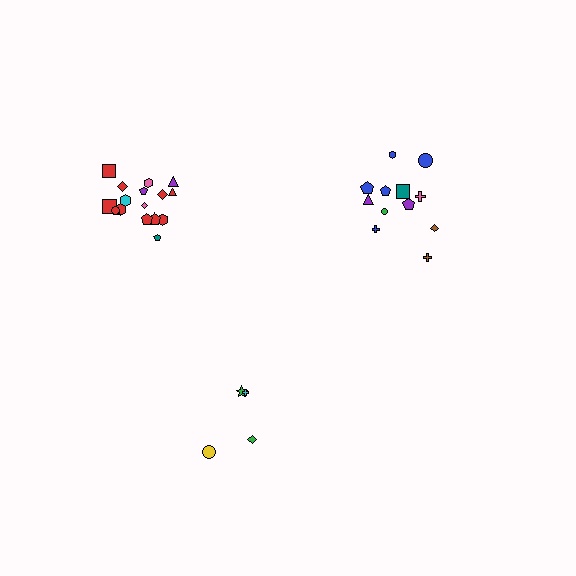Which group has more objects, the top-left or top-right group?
The top-left group.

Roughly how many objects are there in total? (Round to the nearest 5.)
Roughly 35 objects in total.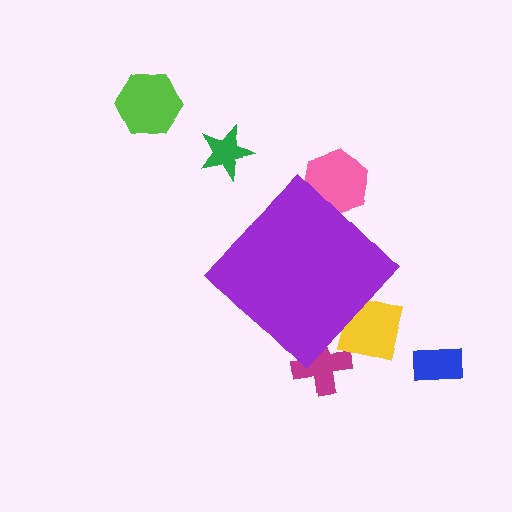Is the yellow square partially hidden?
Yes, the yellow square is partially hidden behind the purple diamond.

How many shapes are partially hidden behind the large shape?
3 shapes are partially hidden.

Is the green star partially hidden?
No, the green star is fully visible.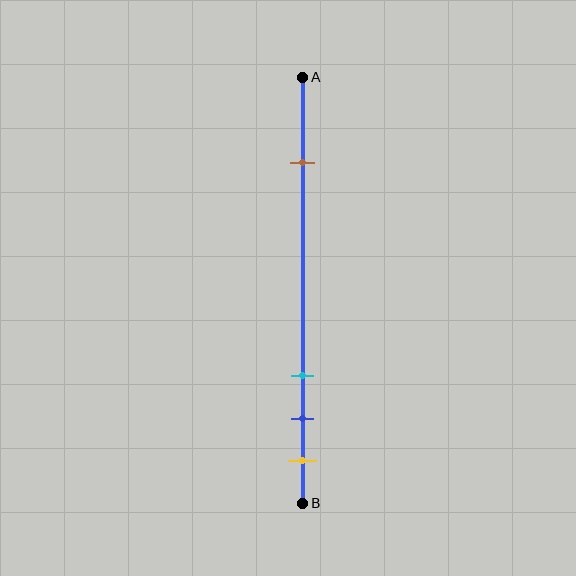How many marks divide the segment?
There are 4 marks dividing the segment.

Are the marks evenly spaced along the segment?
No, the marks are not evenly spaced.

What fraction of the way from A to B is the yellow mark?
The yellow mark is approximately 90% (0.9) of the way from A to B.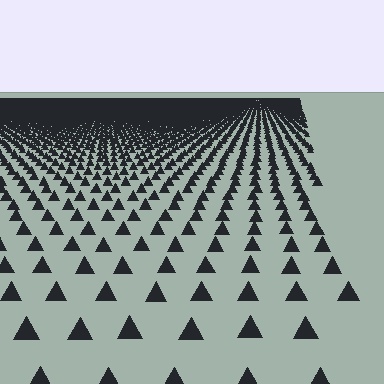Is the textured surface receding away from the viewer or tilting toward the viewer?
The surface is receding away from the viewer. Texture elements get smaller and denser toward the top.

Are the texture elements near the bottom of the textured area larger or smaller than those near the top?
Larger. Near the bottom, elements are closer to the viewer and appear at a bigger on-screen size.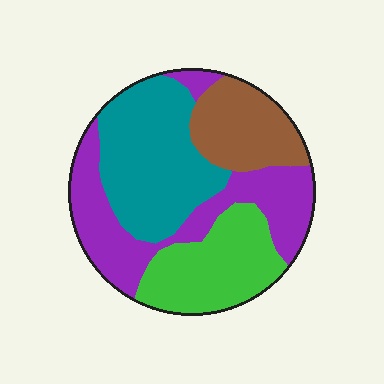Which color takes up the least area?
Brown, at roughly 15%.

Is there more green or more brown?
Green.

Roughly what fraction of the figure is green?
Green covers around 20% of the figure.